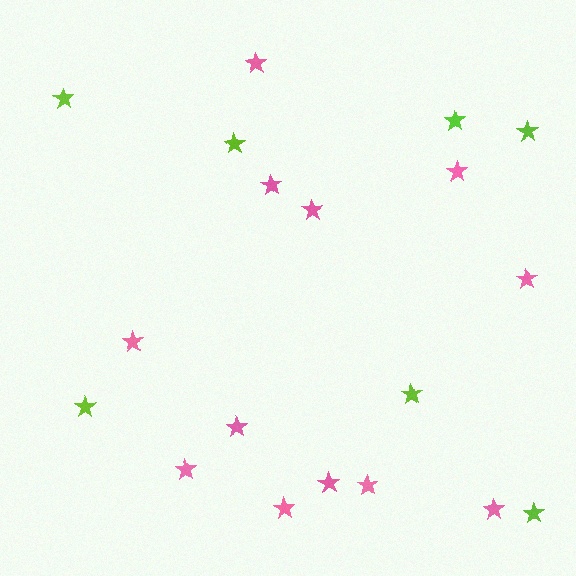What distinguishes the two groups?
There are 2 groups: one group of pink stars (12) and one group of lime stars (7).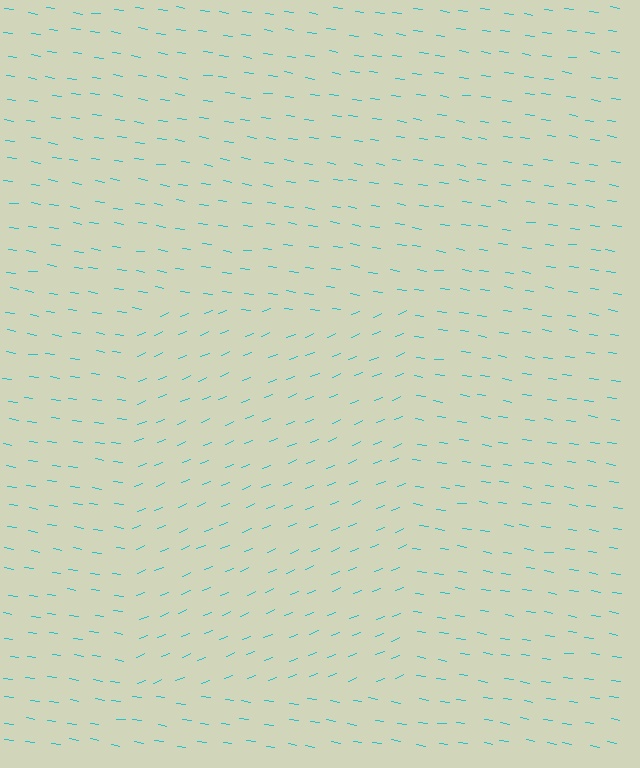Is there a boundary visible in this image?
Yes, there is a texture boundary formed by a change in line orientation.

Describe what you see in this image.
The image is filled with small cyan line segments. A rectangle region in the image has lines oriented differently from the surrounding lines, creating a visible texture boundary.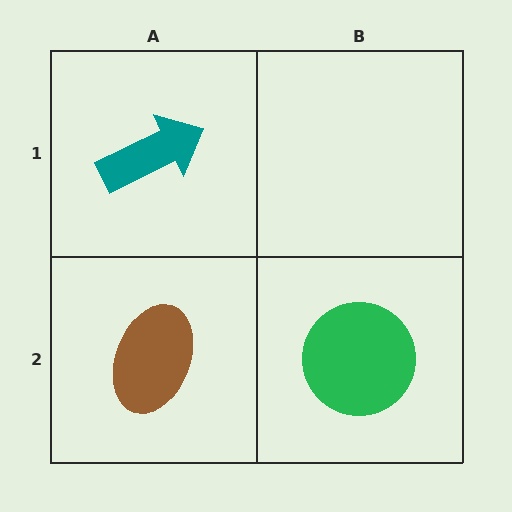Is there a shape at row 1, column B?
No, that cell is empty.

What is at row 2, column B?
A green circle.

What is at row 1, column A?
A teal arrow.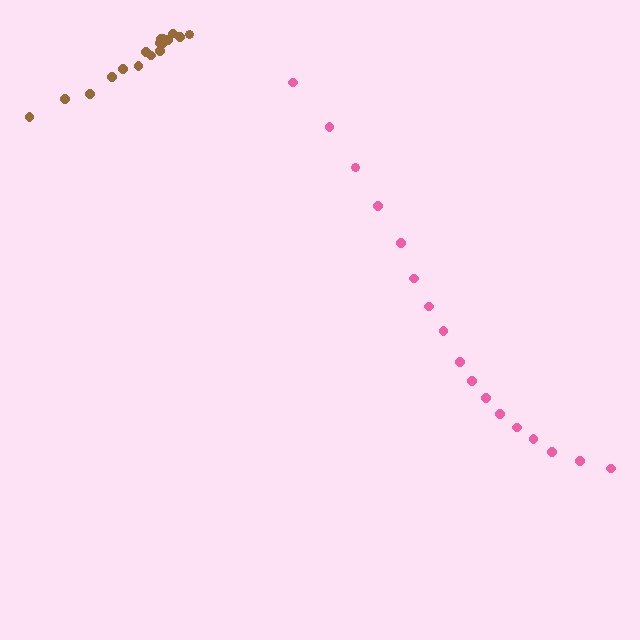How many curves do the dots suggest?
There are 2 distinct paths.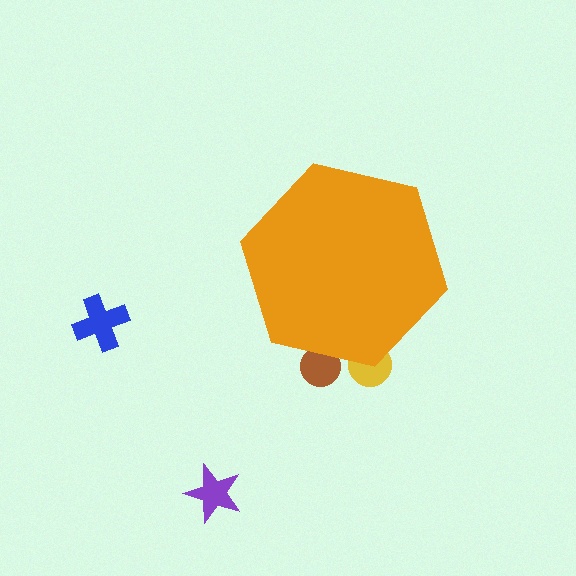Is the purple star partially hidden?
No, the purple star is fully visible.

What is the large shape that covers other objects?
An orange hexagon.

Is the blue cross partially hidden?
No, the blue cross is fully visible.